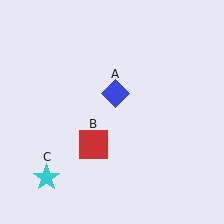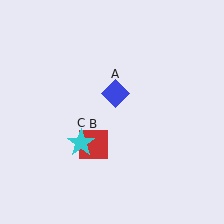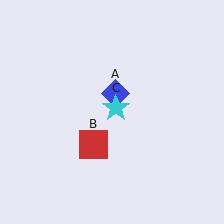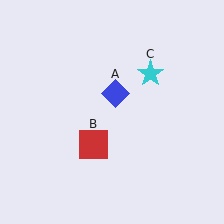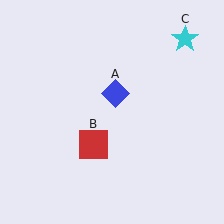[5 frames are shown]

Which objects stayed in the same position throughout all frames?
Blue diamond (object A) and red square (object B) remained stationary.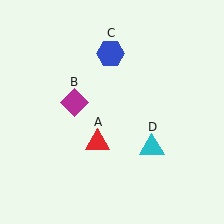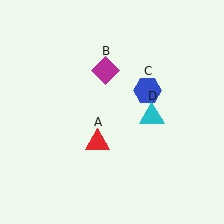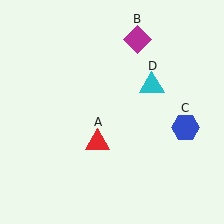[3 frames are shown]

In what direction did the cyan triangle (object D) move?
The cyan triangle (object D) moved up.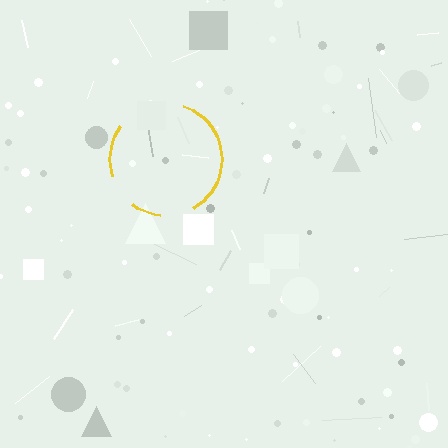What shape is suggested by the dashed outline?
The dashed outline suggests a circle.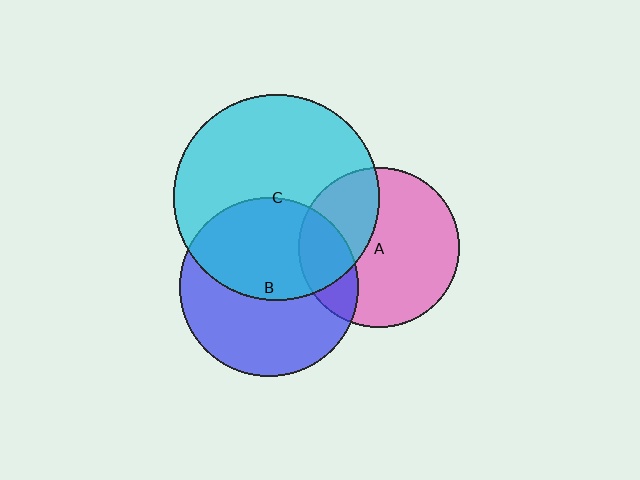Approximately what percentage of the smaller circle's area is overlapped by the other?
Approximately 50%.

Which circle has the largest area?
Circle C (cyan).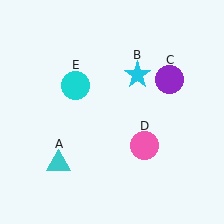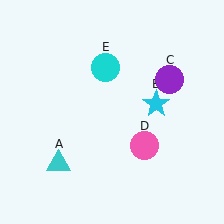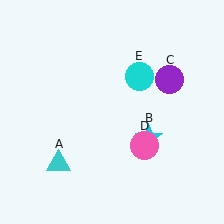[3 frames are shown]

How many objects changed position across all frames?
2 objects changed position: cyan star (object B), cyan circle (object E).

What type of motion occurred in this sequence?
The cyan star (object B), cyan circle (object E) rotated clockwise around the center of the scene.